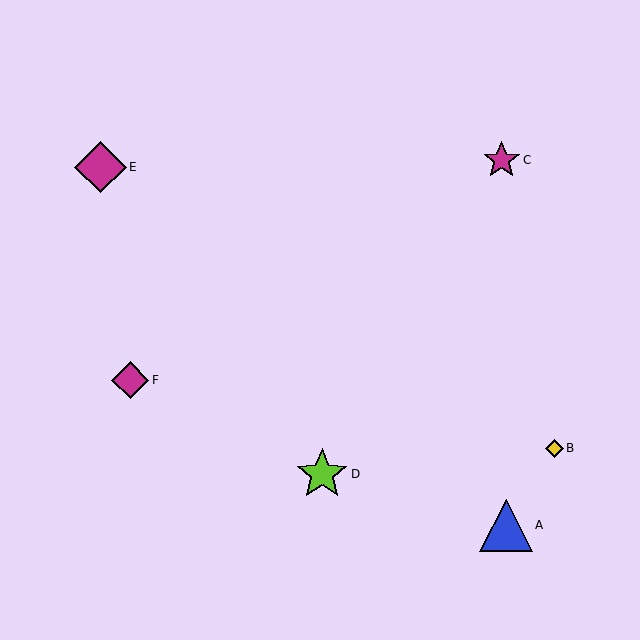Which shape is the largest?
The blue triangle (labeled A) is the largest.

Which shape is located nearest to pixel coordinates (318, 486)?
The lime star (labeled D) at (322, 474) is nearest to that location.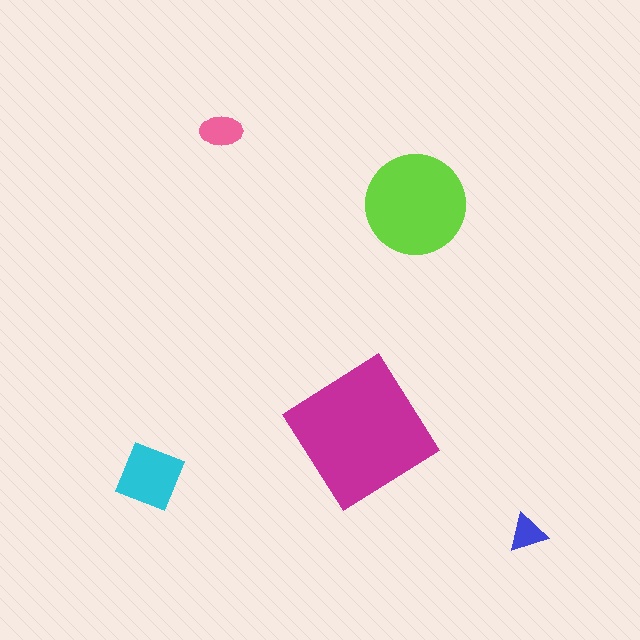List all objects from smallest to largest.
The blue triangle, the pink ellipse, the cyan diamond, the lime circle, the magenta diamond.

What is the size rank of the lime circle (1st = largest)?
2nd.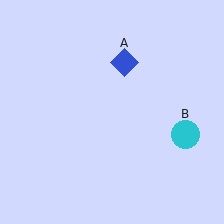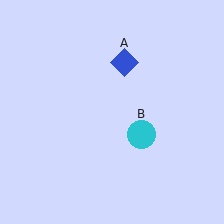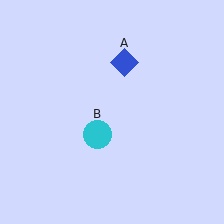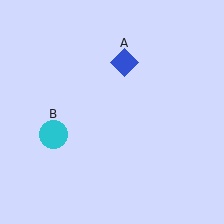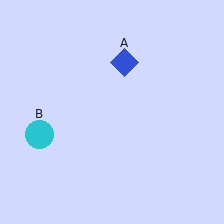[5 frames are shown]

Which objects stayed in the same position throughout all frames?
Blue diamond (object A) remained stationary.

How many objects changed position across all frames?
1 object changed position: cyan circle (object B).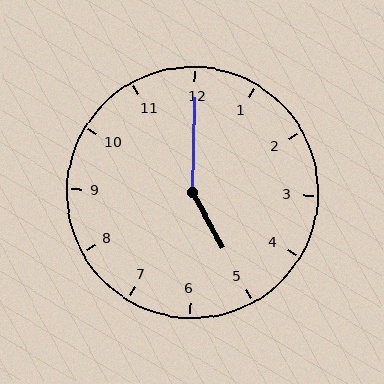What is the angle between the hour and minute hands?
Approximately 150 degrees.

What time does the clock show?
5:00.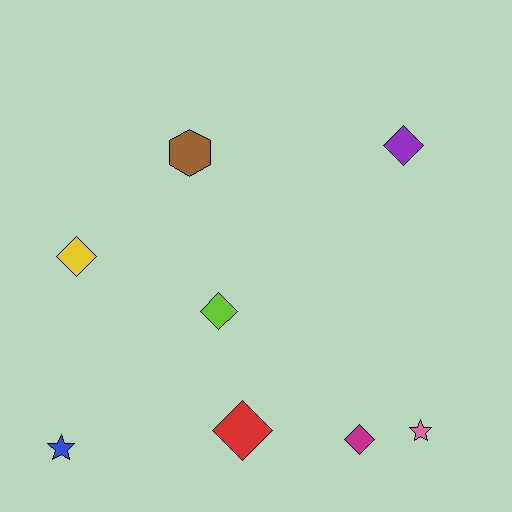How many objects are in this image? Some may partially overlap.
There are 8 objects.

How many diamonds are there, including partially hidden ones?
There are 5 diamonds.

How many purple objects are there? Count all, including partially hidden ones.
There is 1 purple object.